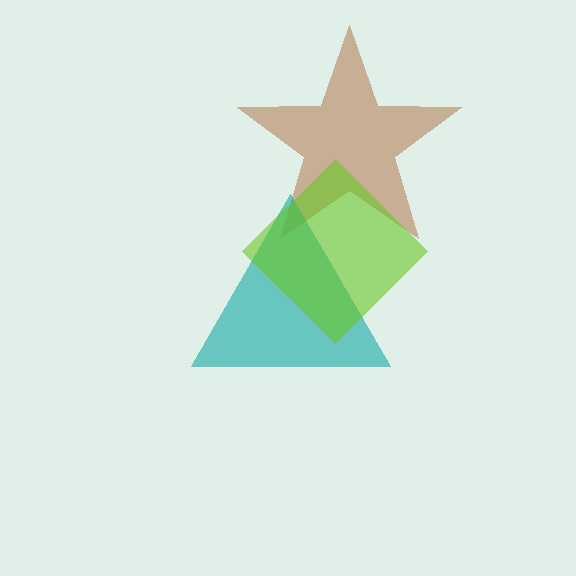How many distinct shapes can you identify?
There are 3 distinct shapes: a brown star, a teal triangle, a lime diamond.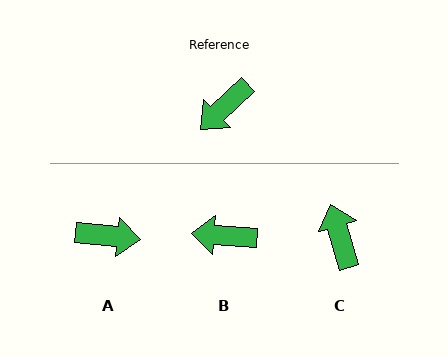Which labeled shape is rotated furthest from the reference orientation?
A, about 131 degrees away.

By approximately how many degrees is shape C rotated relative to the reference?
Approximately 117 degrees clockwise.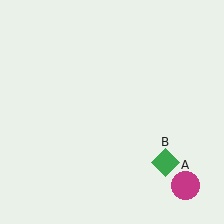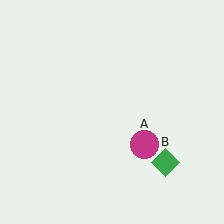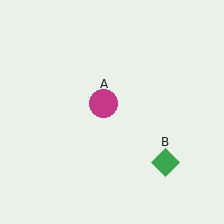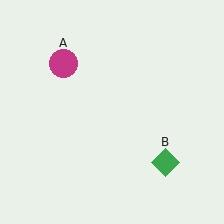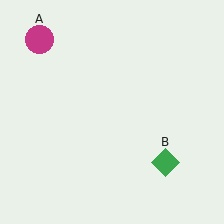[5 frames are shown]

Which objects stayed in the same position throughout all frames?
Green diamond (object B) remained stationary.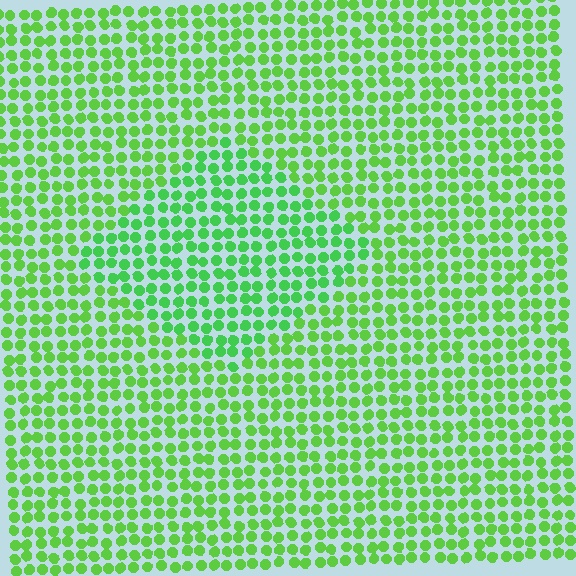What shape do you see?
I see a diamond.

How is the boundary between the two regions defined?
The boundary is defined purely by a slight shift in hue (about 19 degrees). Spacing, size, and orientation are identical on both sides.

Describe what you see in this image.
The image is filled with small lime elements in a uniform arrangement. A diamond-shaped region is visible where the elements are tinted to a slightly different hue, forming a subtle color boundary.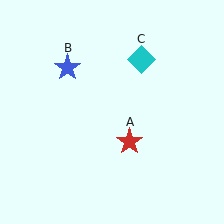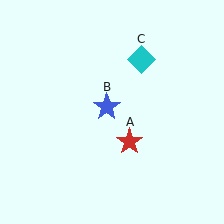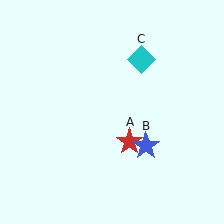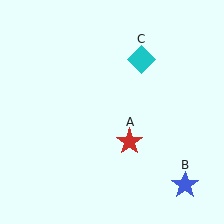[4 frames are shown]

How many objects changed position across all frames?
1 object changed position: blue star (object B).